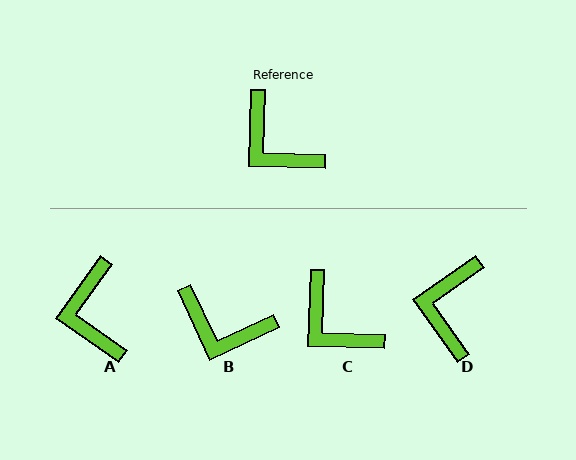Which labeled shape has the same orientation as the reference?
C.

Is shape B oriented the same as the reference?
No, it is off by about 27 degrees.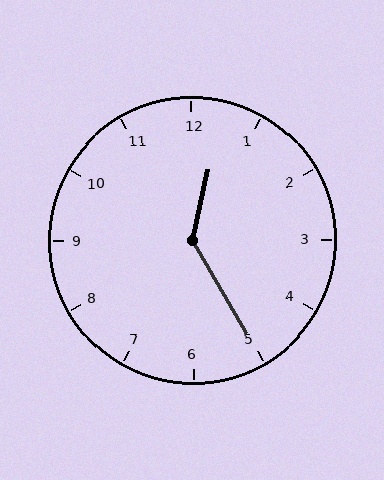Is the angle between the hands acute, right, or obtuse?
It is obtuse.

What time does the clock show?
12:25.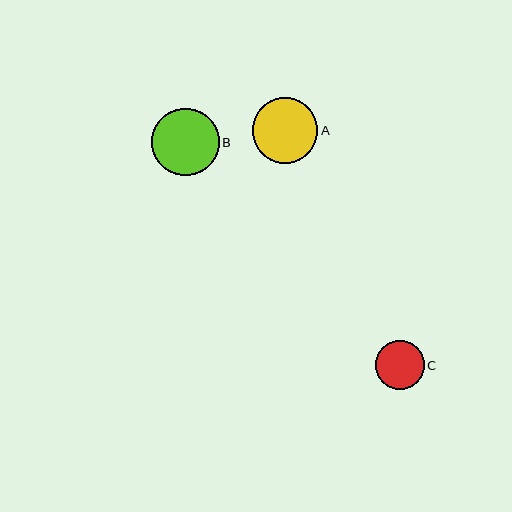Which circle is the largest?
Circle B is the largest with a size of approximately 67 pixels.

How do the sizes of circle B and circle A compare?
Circle B and circle A are approximately the same size.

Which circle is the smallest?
Circle C is the smallest with a size of approximately 49 pixels.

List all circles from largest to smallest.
From largest to smallest: B, A, C.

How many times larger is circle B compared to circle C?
Circle B is approximately 1.4 times the size of circle C.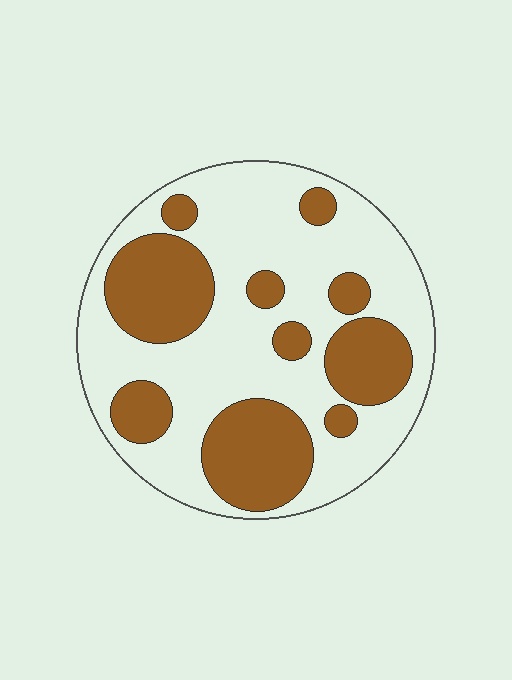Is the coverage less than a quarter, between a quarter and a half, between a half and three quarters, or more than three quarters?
Between a quarter and a half.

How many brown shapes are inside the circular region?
10.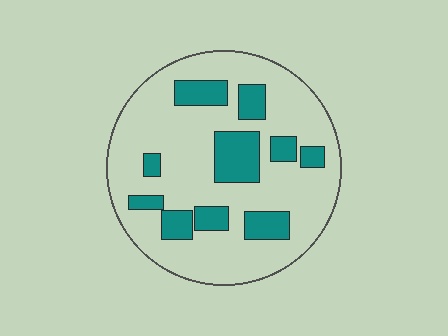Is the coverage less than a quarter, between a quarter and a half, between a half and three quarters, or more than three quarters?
Less than a quarter.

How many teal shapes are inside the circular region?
10.